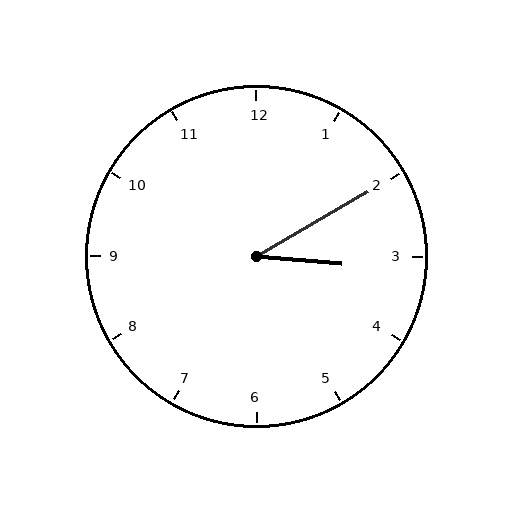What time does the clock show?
3:10.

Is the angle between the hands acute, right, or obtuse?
It is acute.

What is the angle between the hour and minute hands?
Approximately 35 degrees.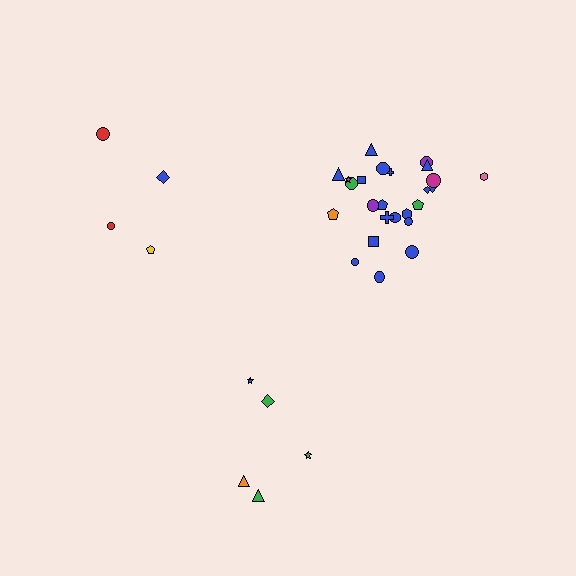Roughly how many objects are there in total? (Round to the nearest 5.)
Roughly 35 objects in total.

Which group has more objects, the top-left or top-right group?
The top-right group.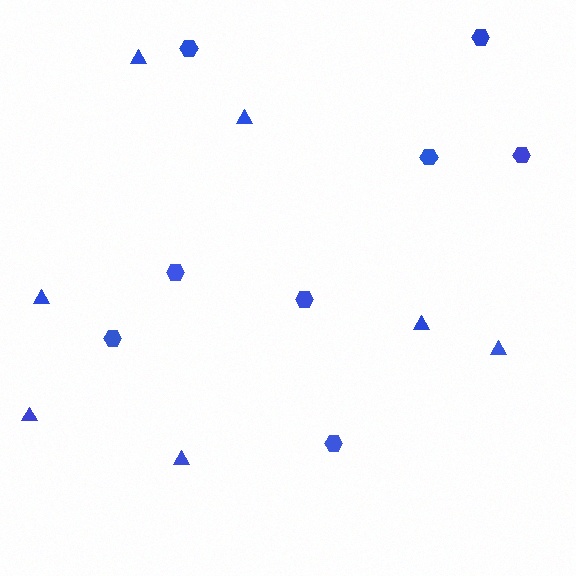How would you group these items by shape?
There are 2 groups: one group of triangles (7) and one group of hexagons (8).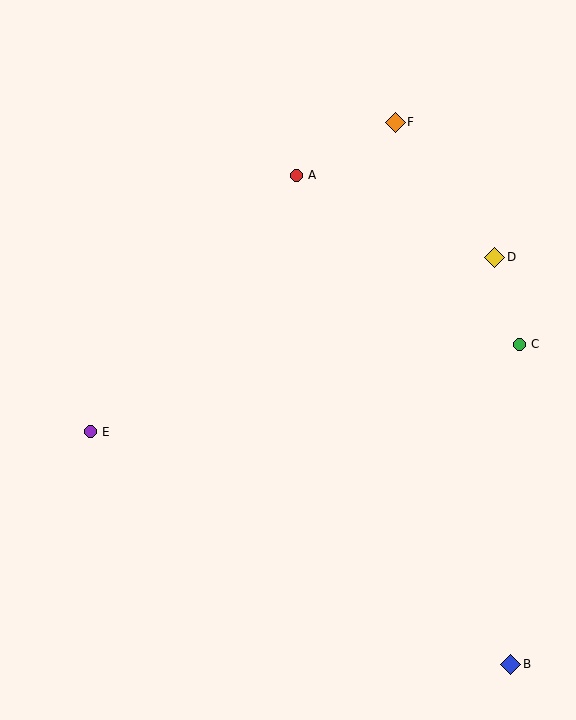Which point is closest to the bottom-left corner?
Point E is closest to the bottom-left corner.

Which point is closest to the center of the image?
Point A at (296, 175) is closest to the center.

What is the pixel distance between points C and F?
The distance between C and F is 255 pixels.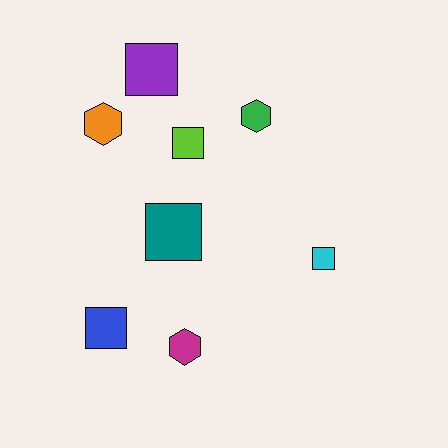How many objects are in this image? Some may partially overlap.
There are 8 objects.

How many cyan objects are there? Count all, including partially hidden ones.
There is 1 cyan object.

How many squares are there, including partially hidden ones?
There are 5 squares.